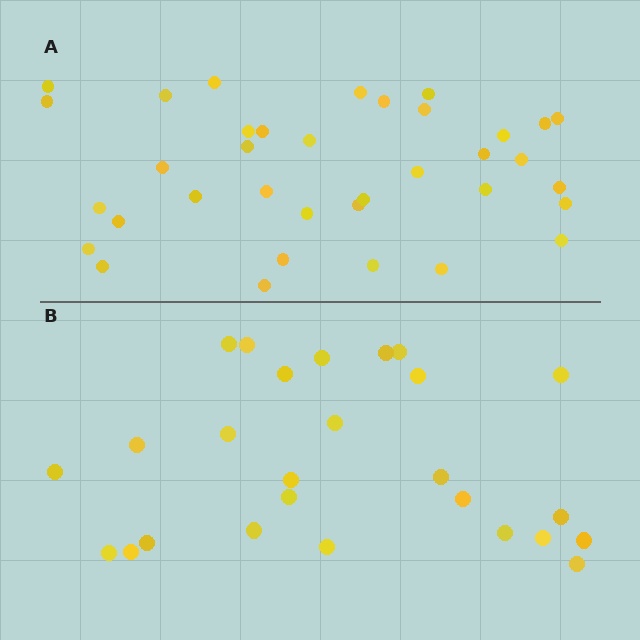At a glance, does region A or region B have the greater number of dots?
Region A (the top region) has more dots.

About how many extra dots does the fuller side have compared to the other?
Region A has roughly 10 or so more dots than region B.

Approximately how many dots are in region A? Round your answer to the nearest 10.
About 40 dots. (The exact count is 36, which rounds to 40.)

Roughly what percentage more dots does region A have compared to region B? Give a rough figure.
About 40% more.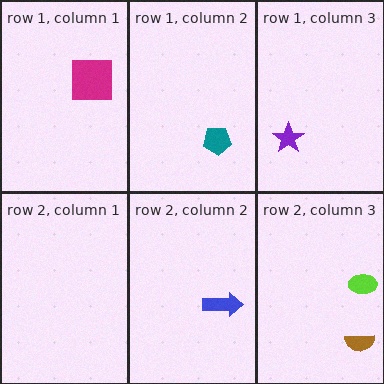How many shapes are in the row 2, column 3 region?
2.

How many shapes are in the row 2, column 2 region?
1.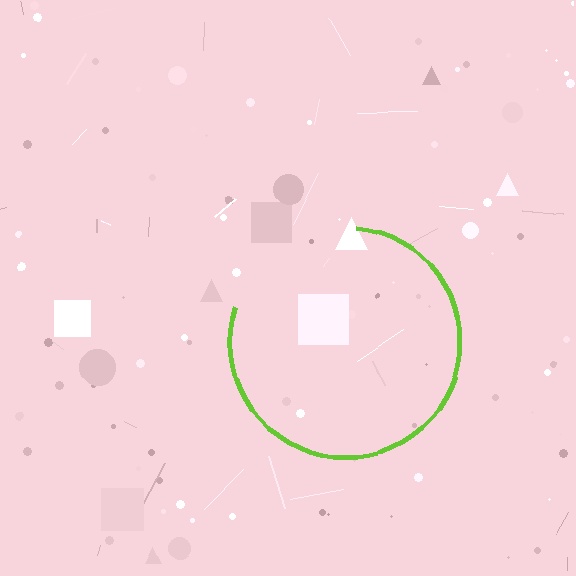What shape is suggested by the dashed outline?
The dashed outline suggests a circle.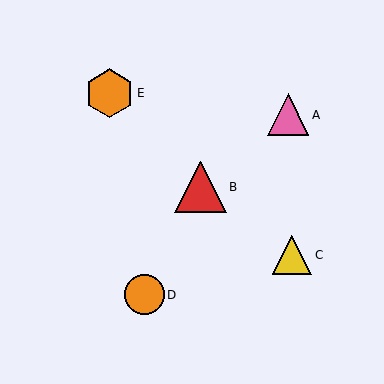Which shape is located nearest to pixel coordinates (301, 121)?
The pink triangle (labeled A) at (288, 115) is nearest to that location.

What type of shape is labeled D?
Shape D is an orange circle.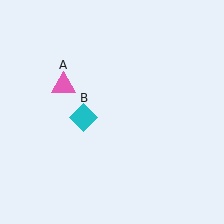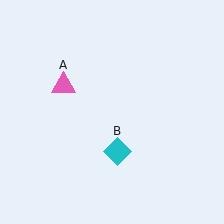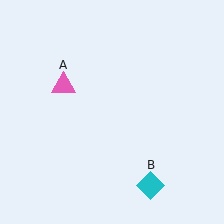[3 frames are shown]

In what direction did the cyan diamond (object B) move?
The cyan diamond (object B) moved down and to the right.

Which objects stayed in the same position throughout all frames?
Pink triangle (object A) remained stationary.